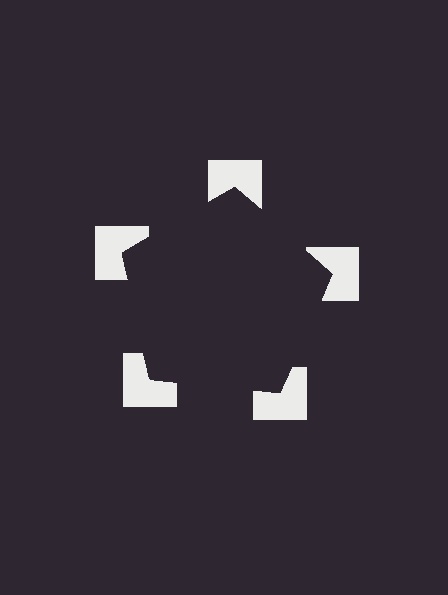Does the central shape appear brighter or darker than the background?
It typically appears slightly darker than the background, even though no actual brightness change is drawn.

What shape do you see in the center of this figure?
An illusory pentagon — its edges are inferred from the aligned wedge cuts in the notched squares, not physically drawn.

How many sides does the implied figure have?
5 sides.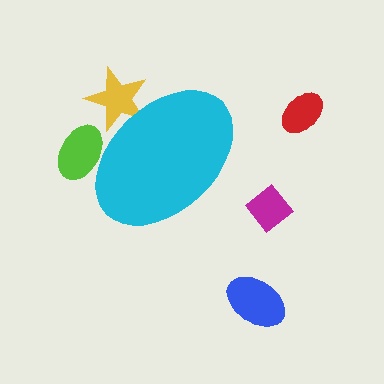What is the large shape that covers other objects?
A cyan ellipse.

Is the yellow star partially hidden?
Yes, the yellow star is partially hidden behind the cyan ellipse.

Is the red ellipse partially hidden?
No, the red ellipse is fully visible.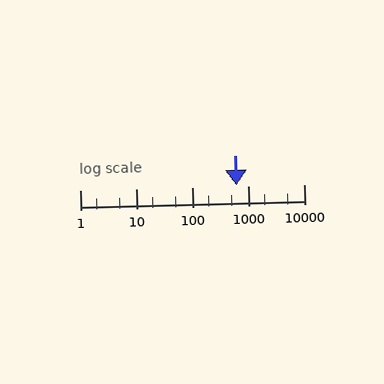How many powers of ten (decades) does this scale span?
The scale spans 4 decades, from 1 to 10000.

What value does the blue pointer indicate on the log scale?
The pointer indicates approximately 630.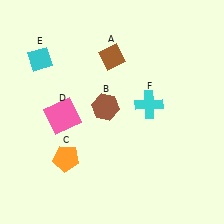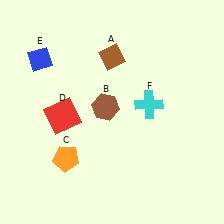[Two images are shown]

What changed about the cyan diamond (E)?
In Image 1, E is cyan. In Image 2, it changed to blue.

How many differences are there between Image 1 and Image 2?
There are 2 differences between the two images.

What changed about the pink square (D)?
In Image 1, D is pink. In Image 2, it changed to red.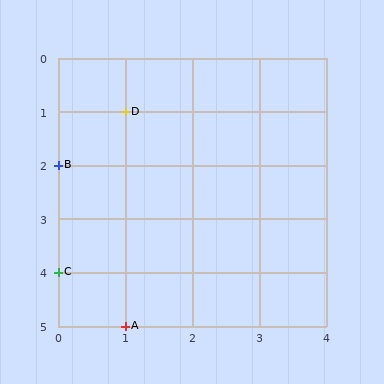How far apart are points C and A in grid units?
Points C and A are 1 column and 1 row apart (about 1.4 grid units diagonally).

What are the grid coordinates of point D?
Point D is at grid coordinates (1, 1).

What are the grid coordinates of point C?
Point C is at grid coordinates (0, 4).